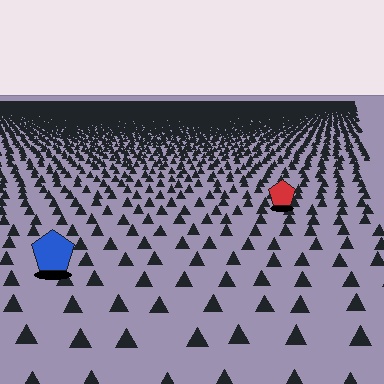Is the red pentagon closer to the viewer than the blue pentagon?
No. The blue pentagon is closer — you can tell from the texture gradient: the ground texture is coarser near it.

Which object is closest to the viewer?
The blue pentagon is closest. The texture marks near it are larger and more spread out.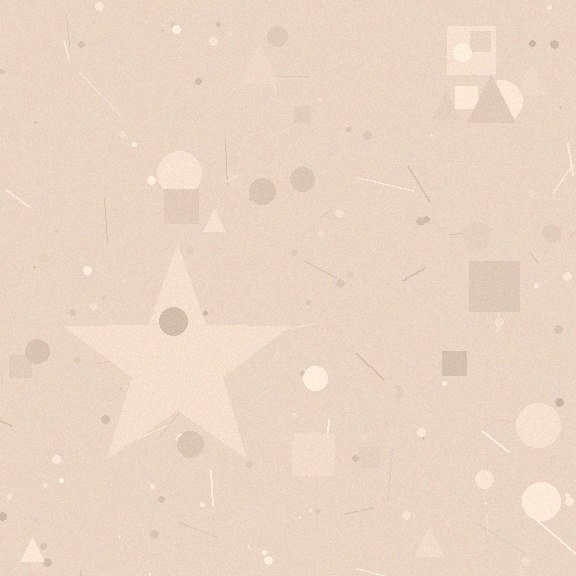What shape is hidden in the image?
A star is hidden in the image.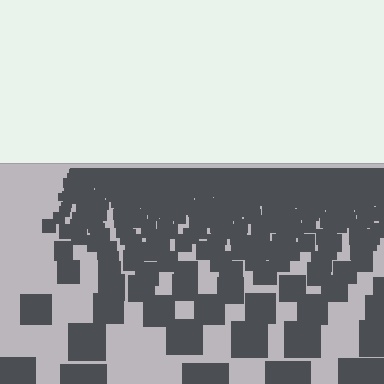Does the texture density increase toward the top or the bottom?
Density increases toward the top.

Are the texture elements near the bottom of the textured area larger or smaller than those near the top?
Larger. Near the bottom, elements are closer to the viewer and appear at a bigger on-screen size.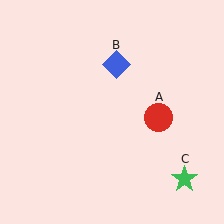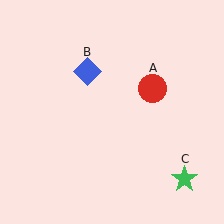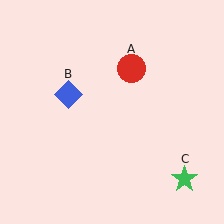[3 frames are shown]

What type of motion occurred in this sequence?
The red circle (object A), blue diamond (object B) rotated counterclockwise around the center of the scene.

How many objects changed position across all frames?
2 objects changed position: red circle (object A), blue diamond (object B).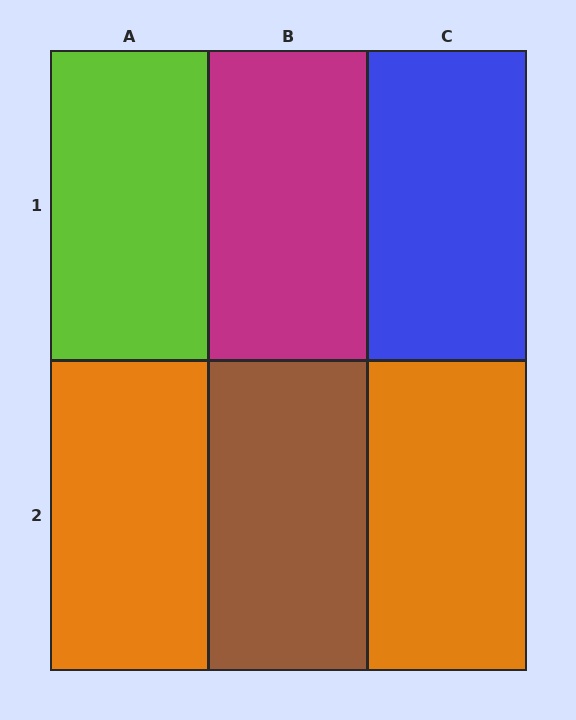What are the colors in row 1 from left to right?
Lime, magenta, blue.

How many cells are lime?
1 cell is lime.